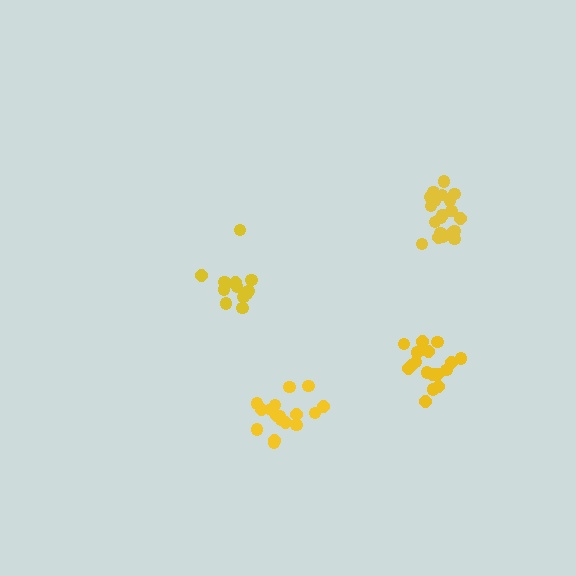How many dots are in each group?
Group 1: 20 dots, Group 2: 19 dots, Group 3: 14 dots, Group 4: 18 dots (71 total).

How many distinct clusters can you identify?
There are 4 distinct clusters.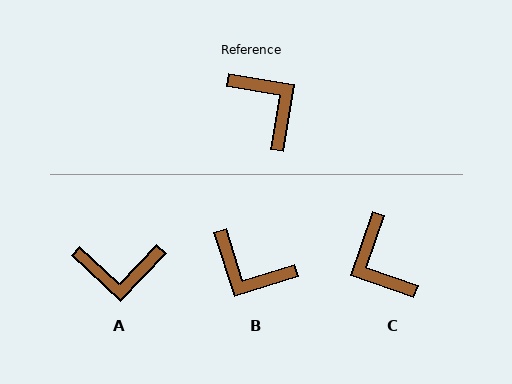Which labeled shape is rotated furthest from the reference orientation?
C, about 170 degrees away.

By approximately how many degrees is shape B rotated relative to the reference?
Approximately 153 degrees clockwise.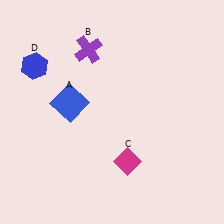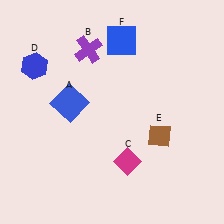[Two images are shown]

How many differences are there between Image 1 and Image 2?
There are 2 differences between the two images.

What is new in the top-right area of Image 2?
A blue square (F) was added in the top-right area of Image 2.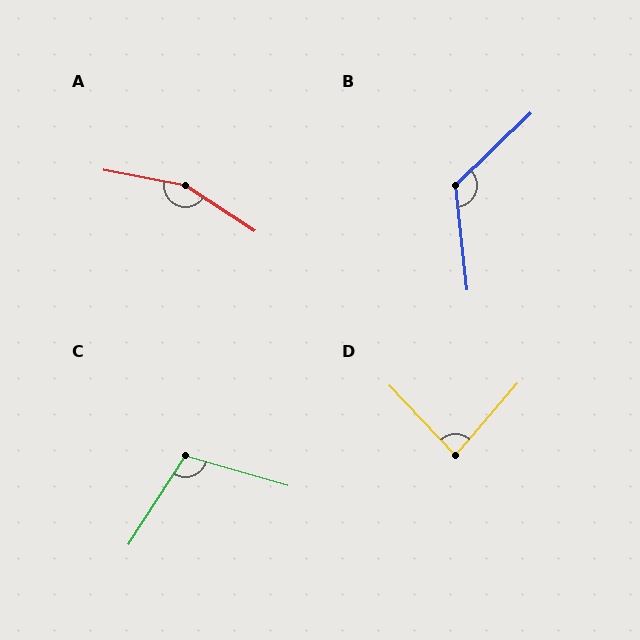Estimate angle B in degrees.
Approximately 128 degrees.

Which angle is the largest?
A, at approximately 157 degrees.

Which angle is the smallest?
D, at approximately 84 degrees.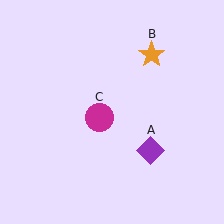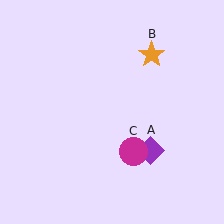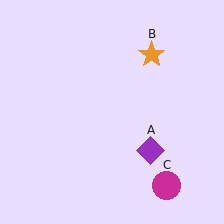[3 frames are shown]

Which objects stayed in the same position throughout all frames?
Purple diamond (object A) and orange star (object B) remained stationary.